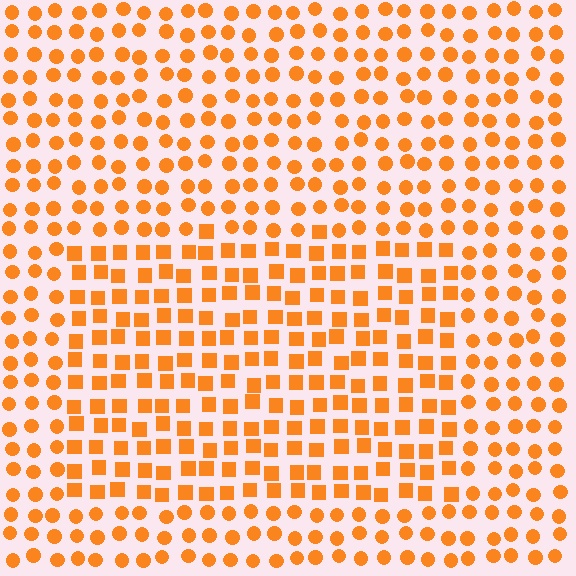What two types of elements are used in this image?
The image uses squares inside the rectangle region and circles outside it.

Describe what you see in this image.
The image is filled with small orange elements arranged in a uniform grid. A rectangle-shaped region contains squares, while the surrounding area contains circles. The boundary is defined purely by the change in element shape.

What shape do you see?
I see a rectangle.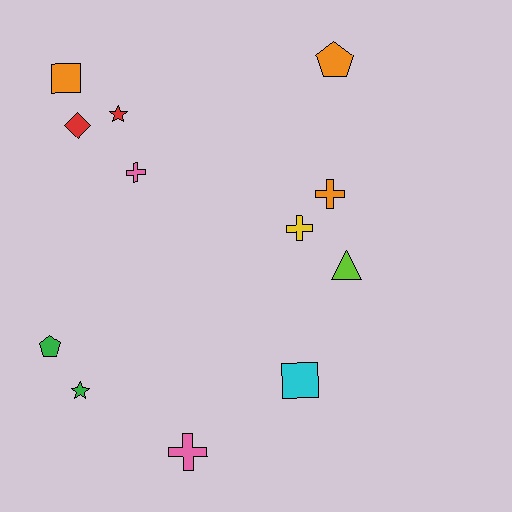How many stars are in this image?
There are 2 stars.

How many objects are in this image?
There are 12 objects.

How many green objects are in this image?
There are 2 green objects.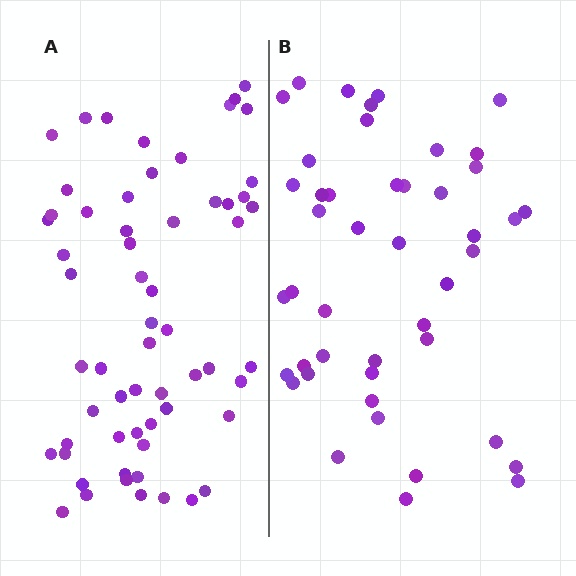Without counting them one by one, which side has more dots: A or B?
Region A (the left region) has more dots.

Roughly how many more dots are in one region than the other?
Region A has approximately 15 more dots than region B.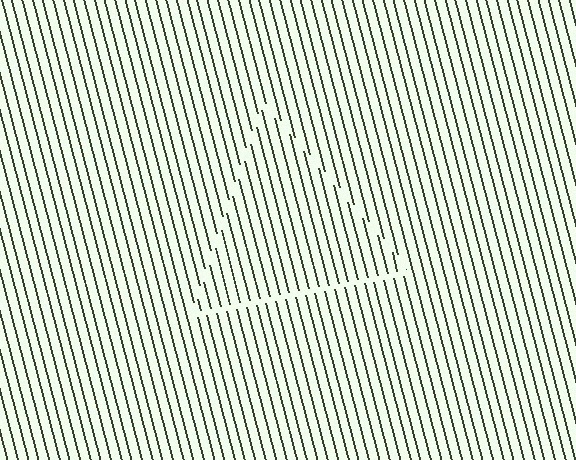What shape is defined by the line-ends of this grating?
An illusory triangle. The interior of the shape contains the same grating, shifted by half a period — the contour is defined by the phase discontinuity where line-ends from the inner and outer gratings abut.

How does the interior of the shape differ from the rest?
The interior of the shape contains the same grating, shifted by half a period — the contour is defined by the phase discontinuity where line-ends from the inner and outer gratings abut.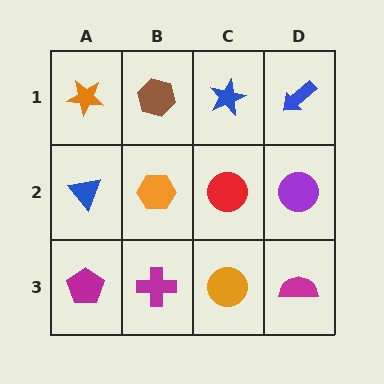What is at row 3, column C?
An orange circle.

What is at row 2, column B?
An orange hexagon.